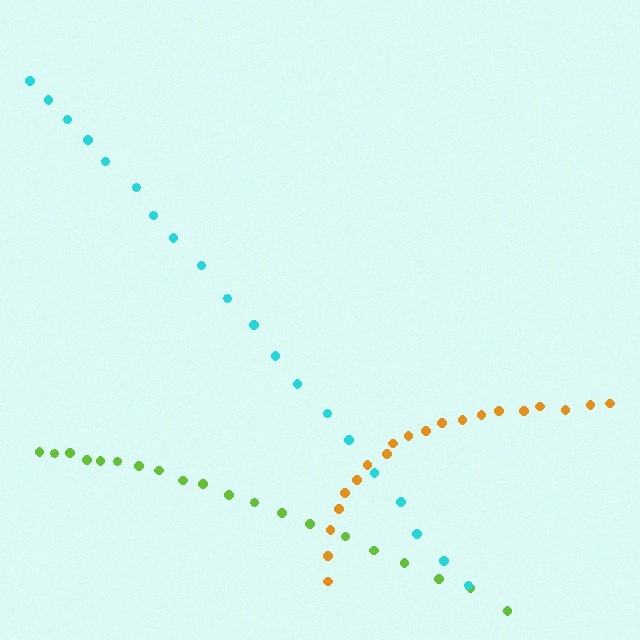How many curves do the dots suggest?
There are 3 distinct paths.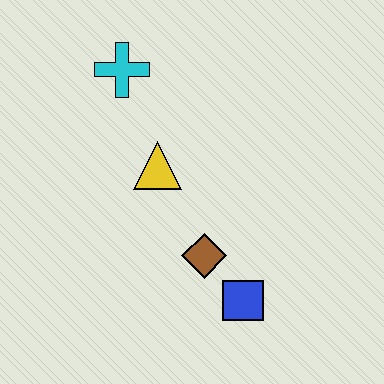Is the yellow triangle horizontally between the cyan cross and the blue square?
Yes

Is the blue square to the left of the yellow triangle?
No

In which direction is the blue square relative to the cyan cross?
The blue square is below the cyan cross.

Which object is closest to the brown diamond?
The blue square is closest to the brown diamond.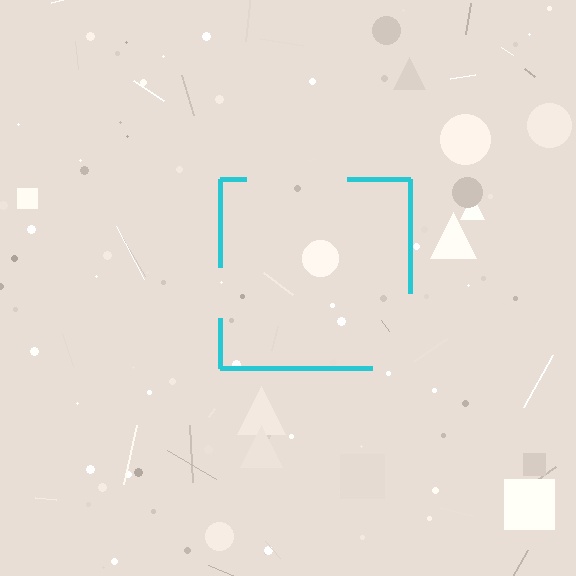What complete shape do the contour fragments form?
The contour fragments form a square.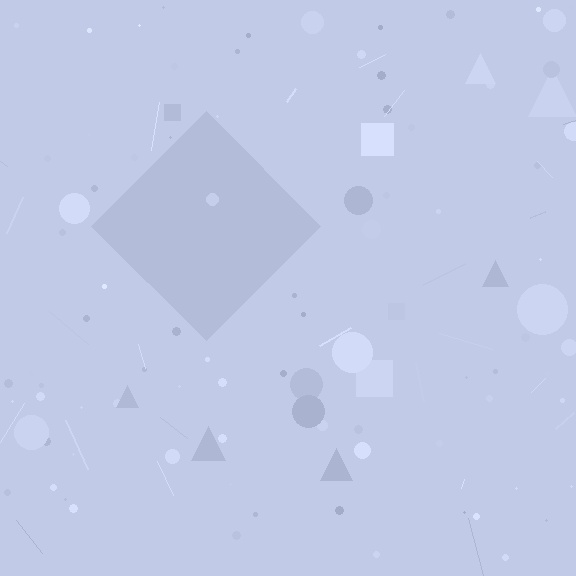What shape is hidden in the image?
A diamond is hidden in the image.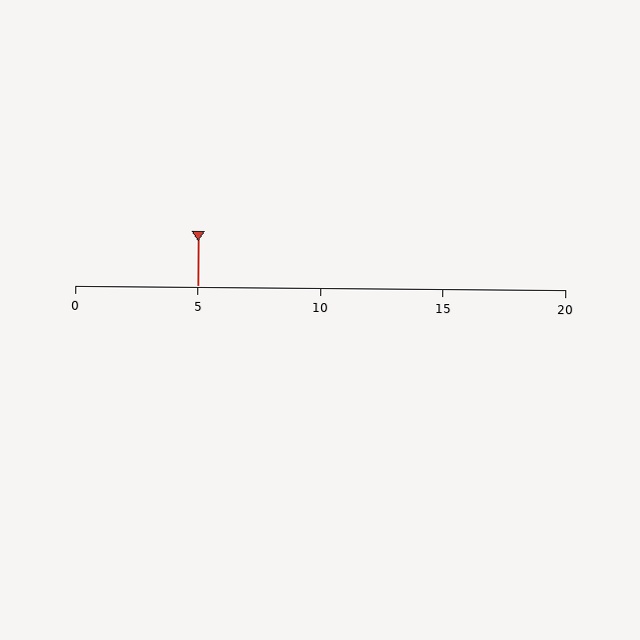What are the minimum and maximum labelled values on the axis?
The axis runs from 0 to 20.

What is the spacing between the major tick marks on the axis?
The major ticks are spaced 5 apart.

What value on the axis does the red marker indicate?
The marker indicates approximately 5.